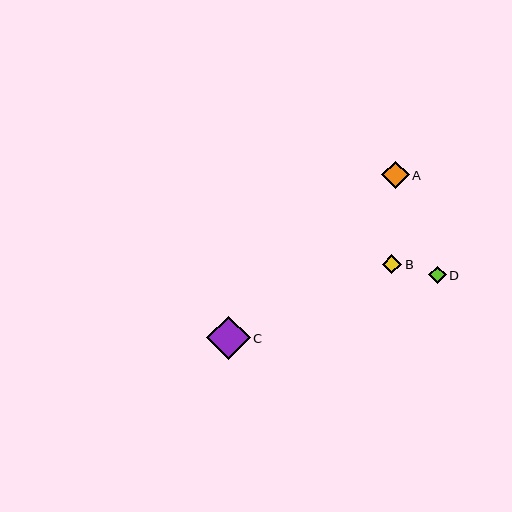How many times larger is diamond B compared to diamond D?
Diamond B is approximately 1.1 times the size of diamond D.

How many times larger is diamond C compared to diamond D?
Diamond C is approximately 2.5 times the size of diamond D.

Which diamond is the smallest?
Diamond D is the smallest with a size of approximately 17 pixels.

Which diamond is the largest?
Diamond C is the largest with a size of approximately 44 pixels.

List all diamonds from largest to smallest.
From largest to smallest: C, A, B, D.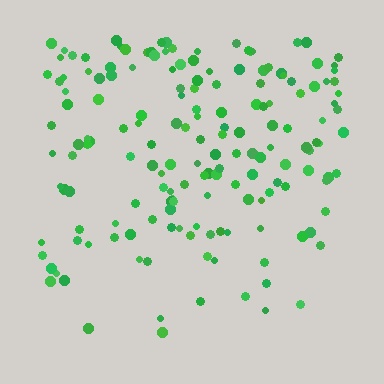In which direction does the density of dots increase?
From bottom to top, with the top side densest.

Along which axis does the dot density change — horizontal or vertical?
Vertical.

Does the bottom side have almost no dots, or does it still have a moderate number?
Still a moderate number, just noticeably fewer than the top.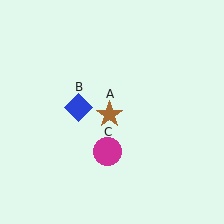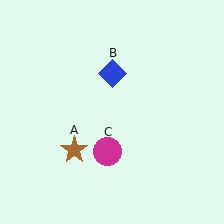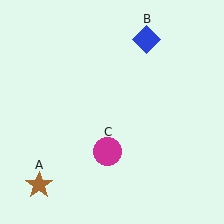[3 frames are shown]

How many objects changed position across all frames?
2 objects changed position: brown star (object A), blue diamond (object B).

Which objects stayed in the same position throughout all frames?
Magenta circle (object C) remained stationary.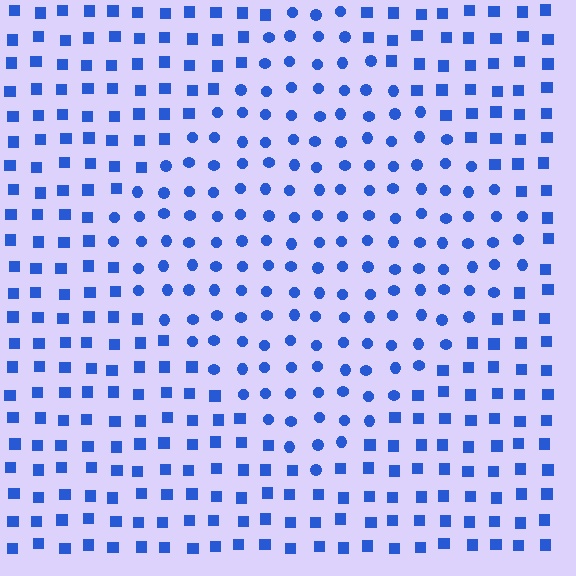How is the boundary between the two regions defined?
The boundary is defined by a change in element shape: circles inside vs. squares outside. All elements share the same color and spacing.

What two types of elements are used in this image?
The image uses circles inside the diamond region and squares outside it.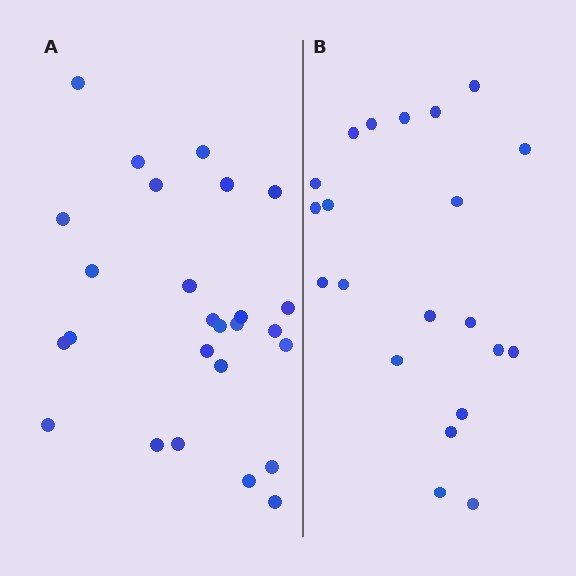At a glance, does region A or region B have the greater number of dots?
Region A (the left region) has more dots.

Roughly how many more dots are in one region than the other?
Region A has about 5 more dots than region B.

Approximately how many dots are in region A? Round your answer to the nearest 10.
About 30 dots. (The exact count is 26, which rounds to 30.)